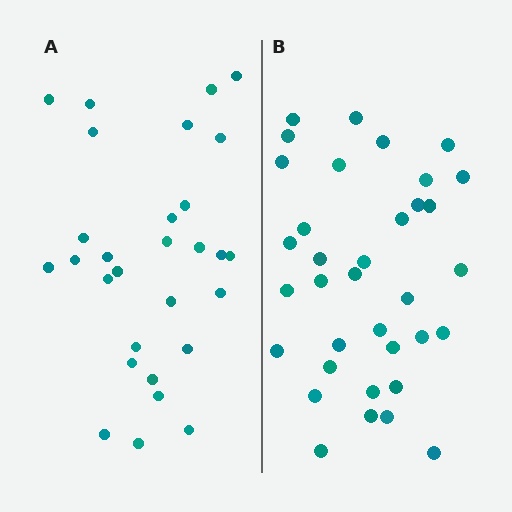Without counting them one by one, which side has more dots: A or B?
Region B (the right region) has more dots.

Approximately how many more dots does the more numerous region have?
Region B has about 6 more dots than region A.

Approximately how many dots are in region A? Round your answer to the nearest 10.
About 30 dots. (The exact count is 29, which rounds to 30.)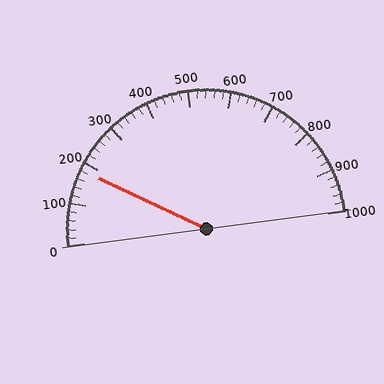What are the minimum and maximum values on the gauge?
The gauge ranges from 0 to 1000.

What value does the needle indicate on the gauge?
The needle indicates approximately 180.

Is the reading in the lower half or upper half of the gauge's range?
The reading is in the lower half of the range (0 to 1000).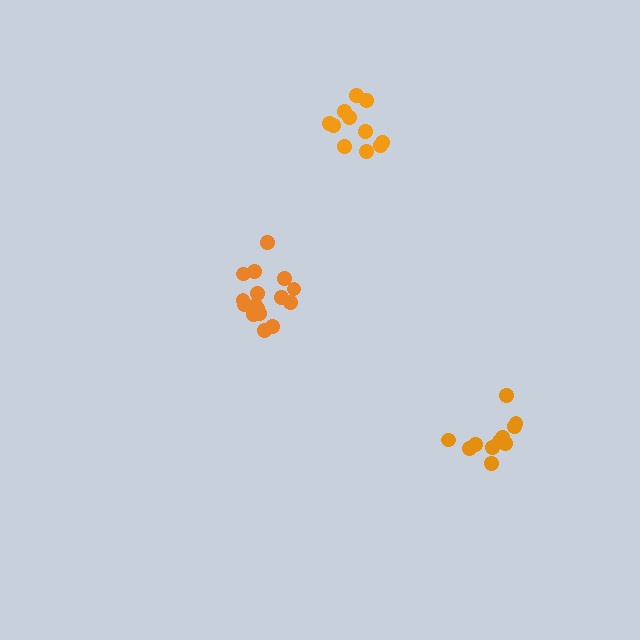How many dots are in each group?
Group 1: 17 dots, Group 2: 11 dots, Group 3: 12 dots (40 total).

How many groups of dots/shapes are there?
There are 3 groups.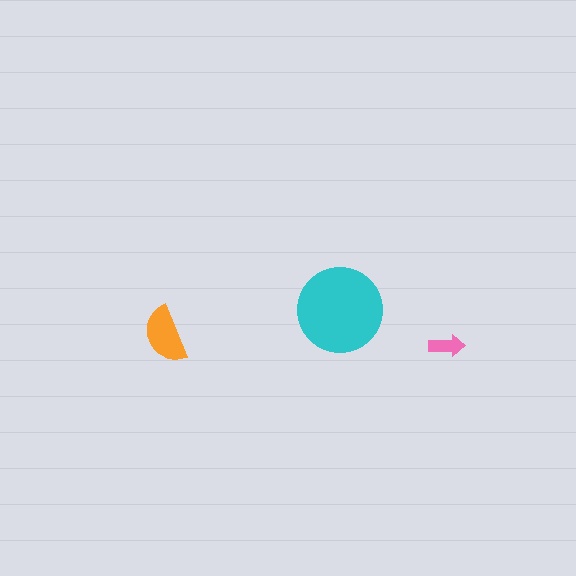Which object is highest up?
The cyan circle is topmost.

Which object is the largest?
The cyan circle.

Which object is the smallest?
The pink arrow.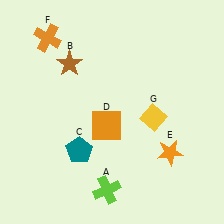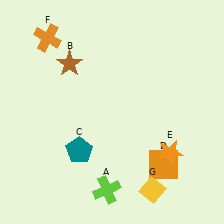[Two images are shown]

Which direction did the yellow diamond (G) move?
The yellow diamond (G) moved down.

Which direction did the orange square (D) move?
The orange square (D) moved right.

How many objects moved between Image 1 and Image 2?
2 objects moved between the two images.